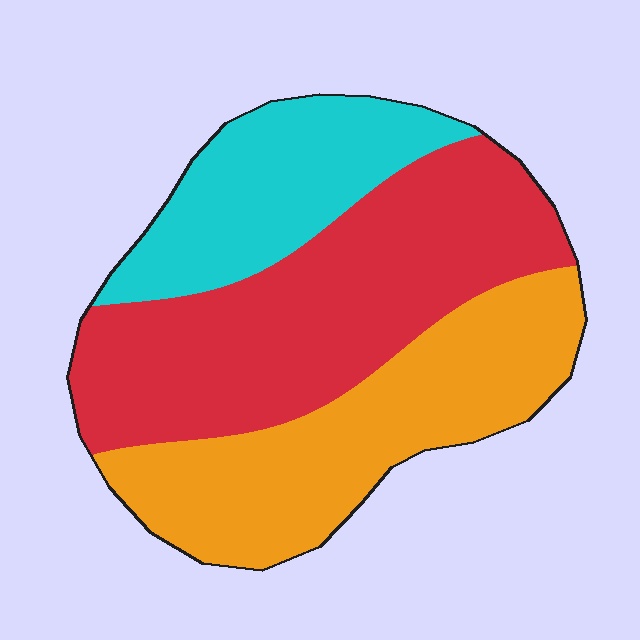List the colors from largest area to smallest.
From largest to smallest: red, orange, cyan.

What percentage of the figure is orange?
Orange covers 34% of the figure.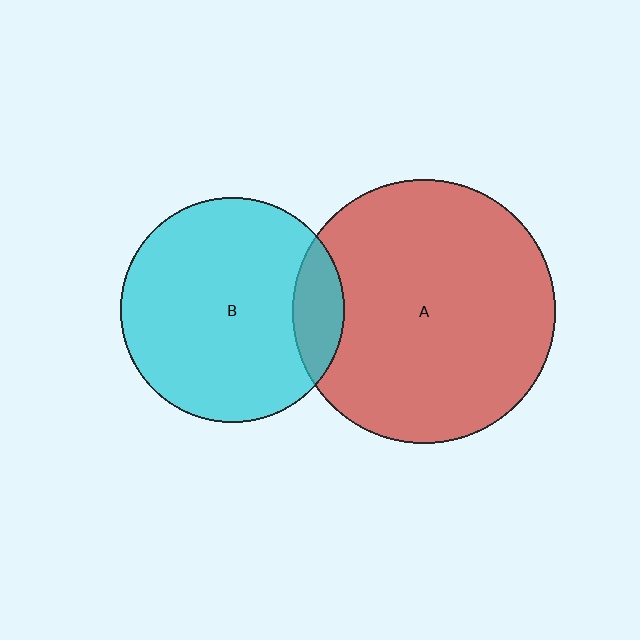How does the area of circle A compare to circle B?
Approximately 1.4 times.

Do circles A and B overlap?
Yes.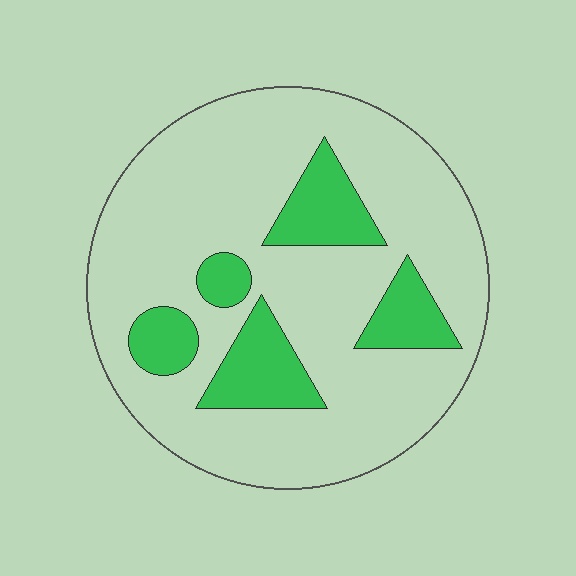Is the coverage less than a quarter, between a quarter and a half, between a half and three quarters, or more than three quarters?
Less than a quarter.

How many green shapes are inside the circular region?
5.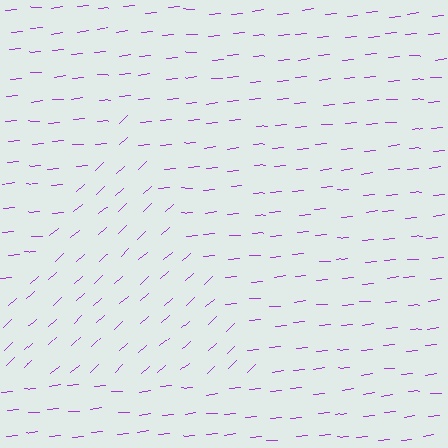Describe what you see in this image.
The image is filled with small purple line segments. A triangle region in the image has lines oriented differently from the surrounding lines, creating a visible texture boundary.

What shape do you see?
I see a triangle.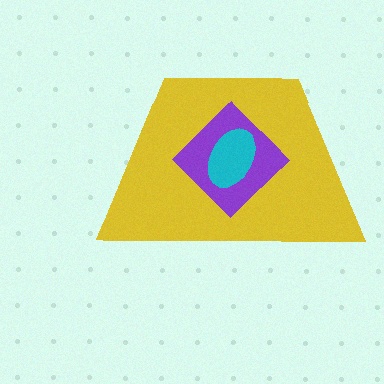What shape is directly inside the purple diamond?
The cyan ellipse.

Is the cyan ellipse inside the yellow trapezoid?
Yes.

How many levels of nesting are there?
3.